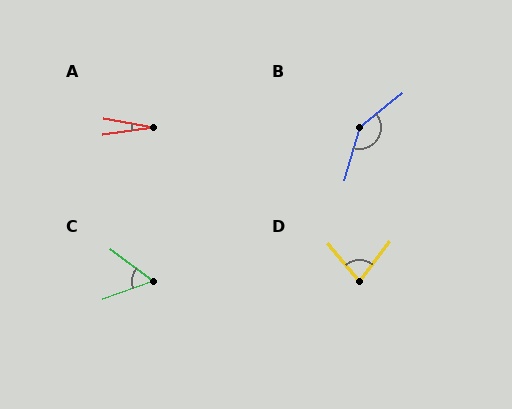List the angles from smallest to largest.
A (18°), C (56°), D (77°), B (145°).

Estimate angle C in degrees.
Approximately 56 degrees.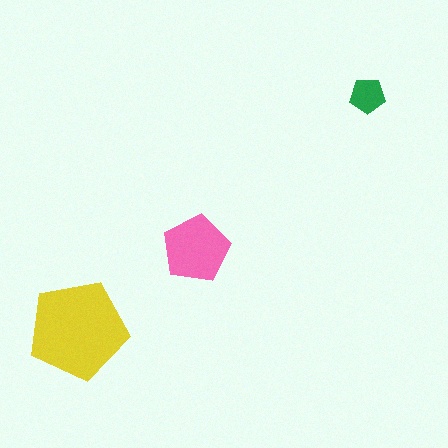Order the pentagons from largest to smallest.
the yellow one, the pink one, the green one.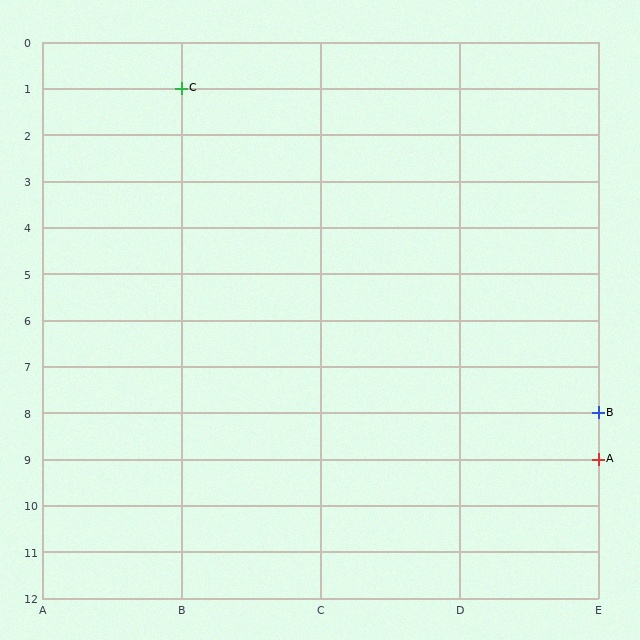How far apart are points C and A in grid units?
Points C and A are 3 columns and 8 rows apart (about 8.5 grid units diagonally).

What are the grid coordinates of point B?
Point B is at grid coordinates (E, 8).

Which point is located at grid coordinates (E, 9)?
Point A is at (E, 9).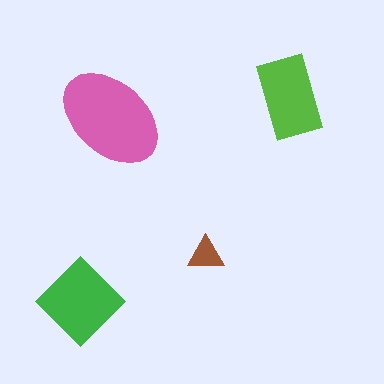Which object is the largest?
The pink ellipse.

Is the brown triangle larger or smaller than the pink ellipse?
Smaller.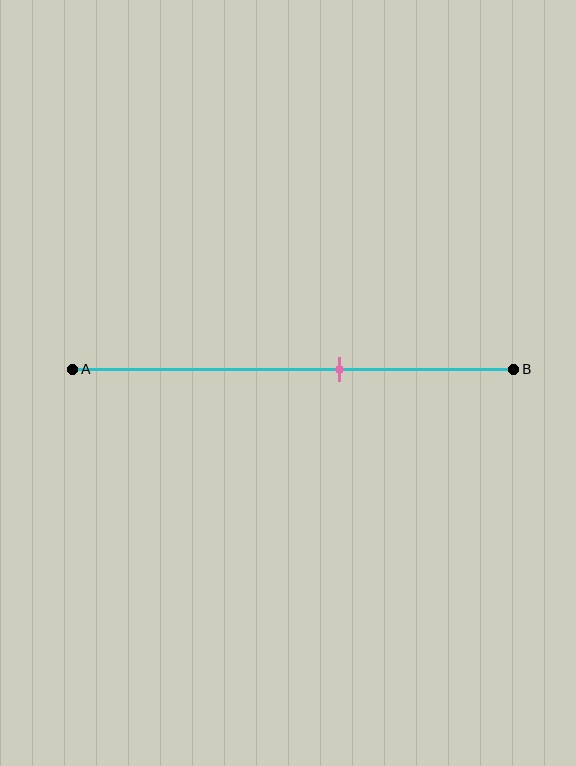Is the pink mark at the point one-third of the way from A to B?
No, the mark is at about 60% from A, not at the 33% one-third point.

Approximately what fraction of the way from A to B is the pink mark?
The pink mark is approximately 60% of the way from A to B.